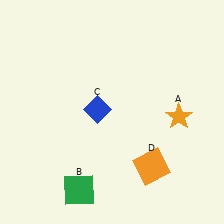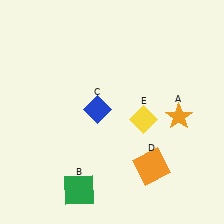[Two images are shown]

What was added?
A yellow diamond (E) was added in Image 2.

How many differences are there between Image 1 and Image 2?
There is 1 difference between the two images.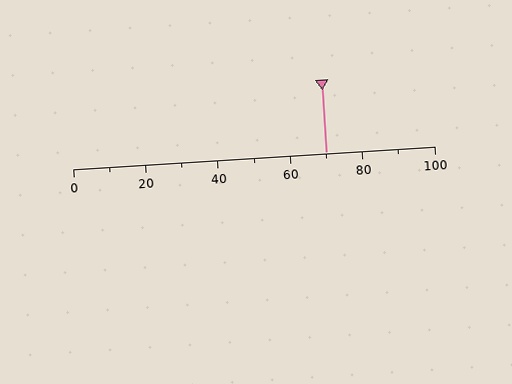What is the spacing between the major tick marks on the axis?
The major ticks are spaced 20 apart.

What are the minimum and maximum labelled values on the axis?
The axis runs from 0 to 100.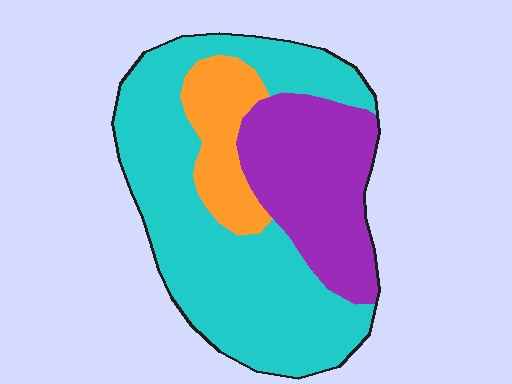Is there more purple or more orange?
Purple.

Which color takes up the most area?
Cyan, at roughly 60%.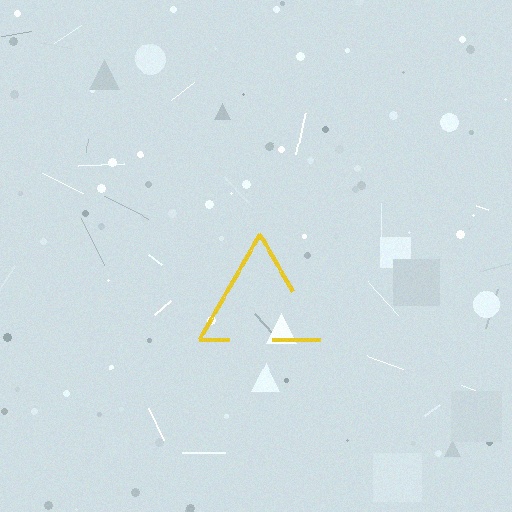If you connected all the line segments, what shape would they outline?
They would outline a triangle.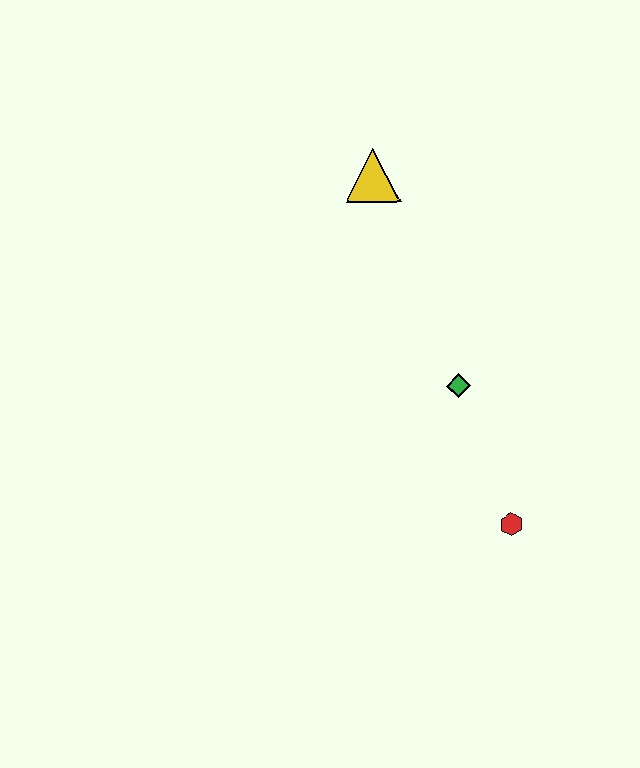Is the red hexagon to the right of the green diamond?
Yes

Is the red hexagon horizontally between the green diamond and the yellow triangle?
No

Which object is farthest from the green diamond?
The yellow triangle is farthest from the green diamond.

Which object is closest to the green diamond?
The red hexagon is closest to the green diamond.